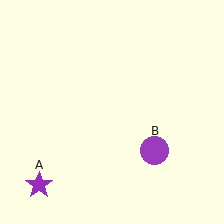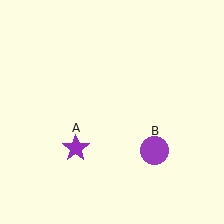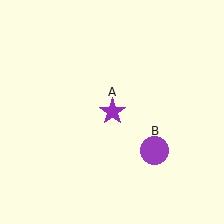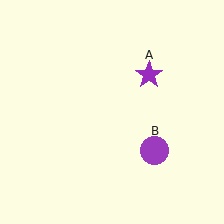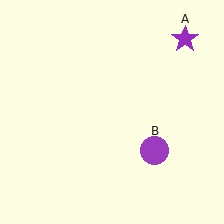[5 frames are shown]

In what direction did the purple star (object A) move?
The purple star (object A) moved up and to the right.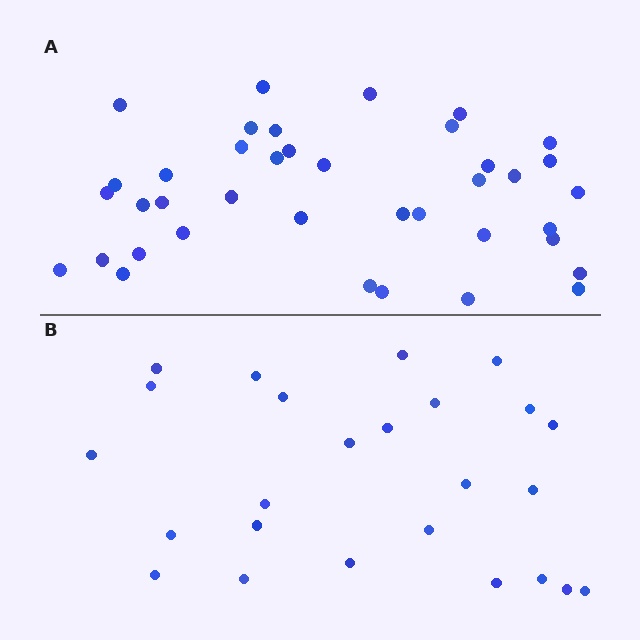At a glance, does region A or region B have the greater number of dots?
Region A (the top region) has more dots.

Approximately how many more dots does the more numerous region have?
Region A has approximately 15 more dots than region B.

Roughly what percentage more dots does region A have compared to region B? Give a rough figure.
About 55% more.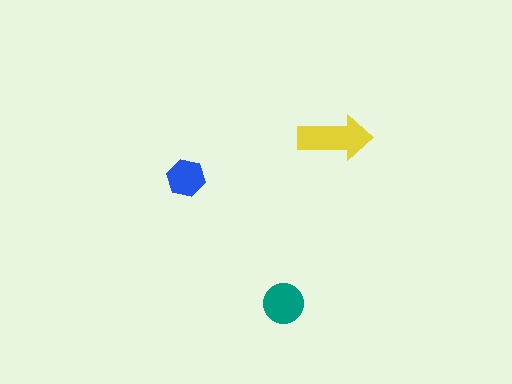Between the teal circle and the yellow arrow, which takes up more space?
The yellow arrow.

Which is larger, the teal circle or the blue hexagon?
The teal circle.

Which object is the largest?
The yellow arrow.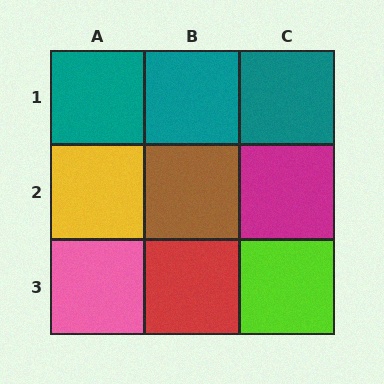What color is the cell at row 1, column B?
Teal.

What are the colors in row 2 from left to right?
Yellow, brown, magenta.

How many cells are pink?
1 cell is pink.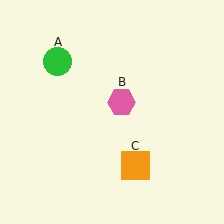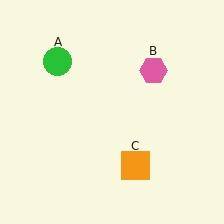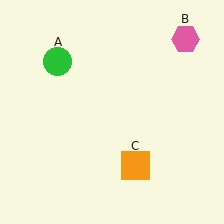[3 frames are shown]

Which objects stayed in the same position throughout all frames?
Green circle (object A) and orange square (object C) remained stationary.